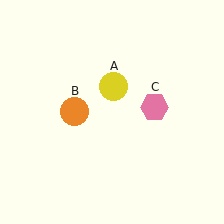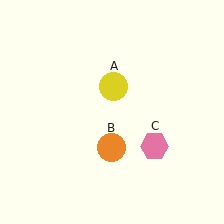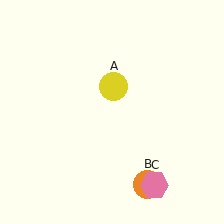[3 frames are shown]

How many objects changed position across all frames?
2 objects changed position: orange circle (object B), pink hexagon (object C).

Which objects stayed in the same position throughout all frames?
Yellow circle (object A) remained stationary.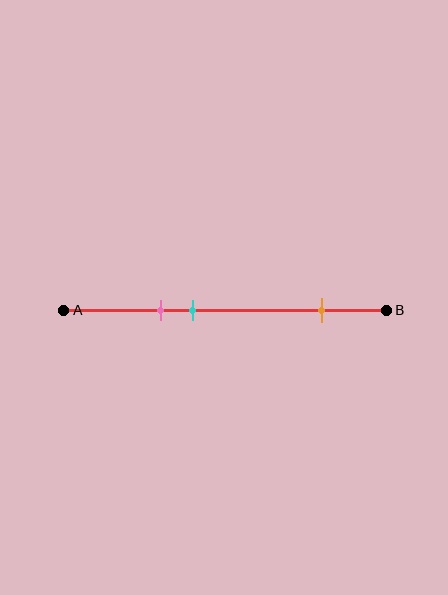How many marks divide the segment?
There are 3 marks dividing the segment.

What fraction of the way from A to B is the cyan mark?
The cyan mark is approximately 40% (0.4) of the way from A to B.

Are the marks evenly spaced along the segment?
No, the marks are not evenly spaced.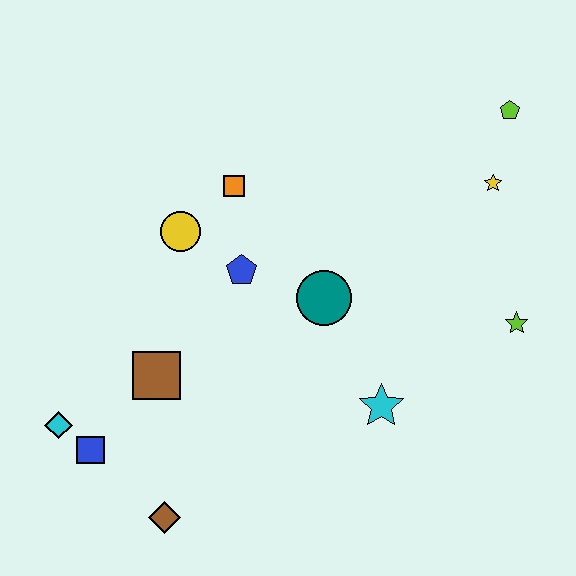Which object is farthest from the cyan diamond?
The lime pentagon is farthest from the cyan diamond.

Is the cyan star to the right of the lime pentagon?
No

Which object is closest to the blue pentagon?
The yellow circle is closest to the blue pentagon.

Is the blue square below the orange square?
Yes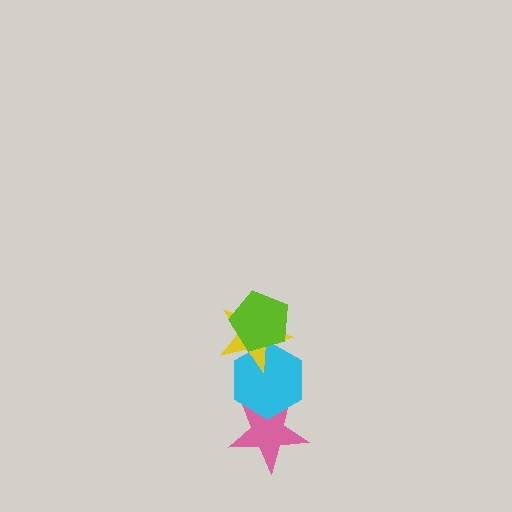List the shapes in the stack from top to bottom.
From top to bottom: the lime pentagon, the yellow star, the cyan hexagon, the pink star.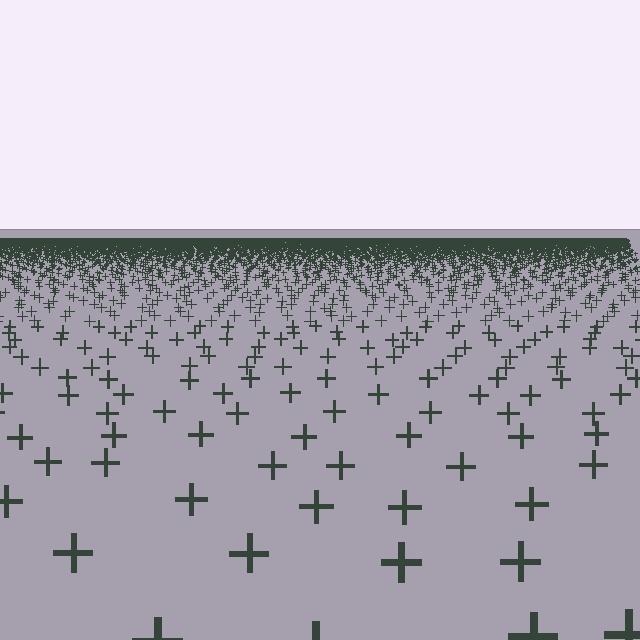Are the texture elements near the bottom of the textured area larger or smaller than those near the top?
Larger. Near the bottom, elements are closer to the viewer and appear at a bigger on-screen size.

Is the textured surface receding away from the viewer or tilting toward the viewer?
The surface is receding away from the viewer. Texture elements get smaller and denser toward the top.